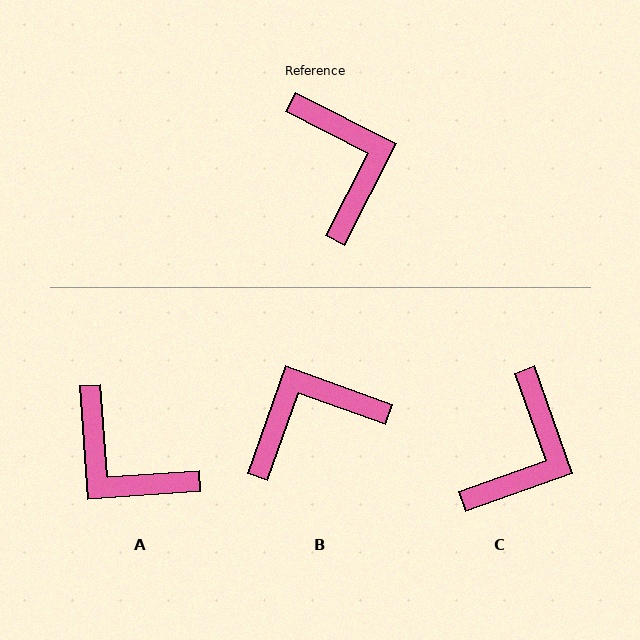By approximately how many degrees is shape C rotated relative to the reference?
Approximately 43 degrees clockwise.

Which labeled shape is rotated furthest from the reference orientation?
A, about 149 degrees away.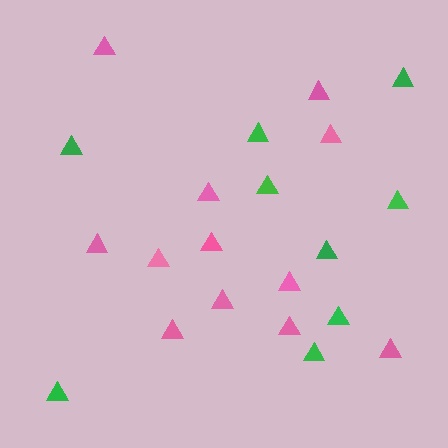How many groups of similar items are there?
There are 2 groups: one group of pink triangles (12) and one group of green triangles (9).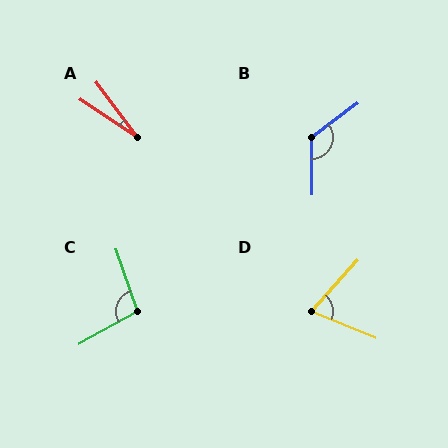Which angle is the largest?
B, at approximately 126 degrees.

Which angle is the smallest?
A, at approximately 19 degrees.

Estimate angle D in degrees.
Approximately 70 degrees.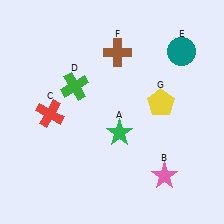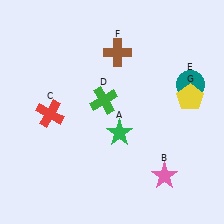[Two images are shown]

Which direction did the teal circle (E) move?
The teal circle (E) moved down.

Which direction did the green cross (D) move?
The green cross (D) moved right.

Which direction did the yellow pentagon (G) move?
The yellow pentagon (G) moved right.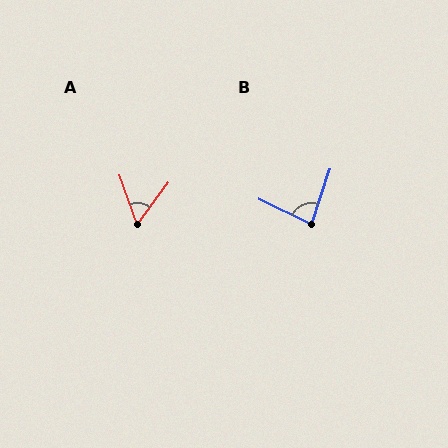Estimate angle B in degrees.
Approximately 83 degrees.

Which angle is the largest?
B, at approximately 83 degrees.